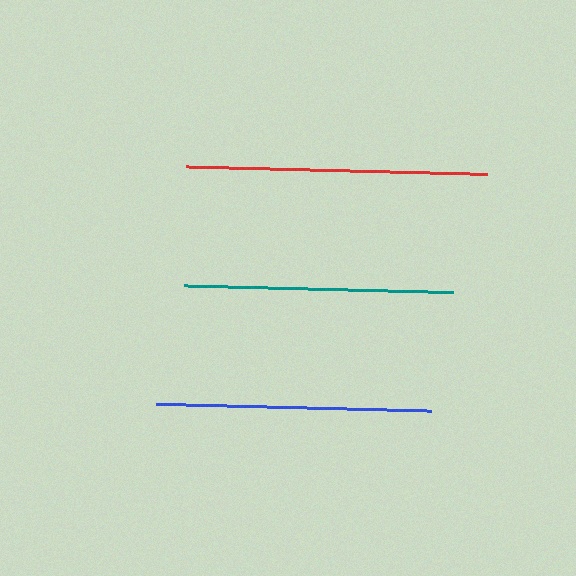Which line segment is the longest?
The red line is the longest at approximately 301 pixels.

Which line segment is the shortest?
The teal line is the shortest at approximately 269 pixels.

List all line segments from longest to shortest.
From longest to shortest: red, blue, teal.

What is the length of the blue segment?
The blue segment is approximately 275 pixels long.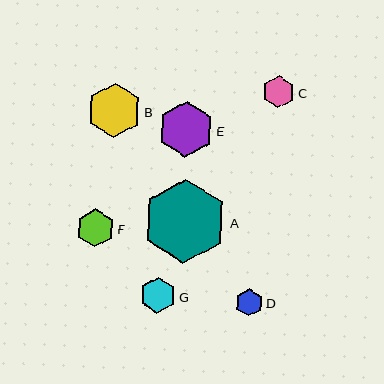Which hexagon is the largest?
Hexagon A is the largest with a size of approximately 85 pixels.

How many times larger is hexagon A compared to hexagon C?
Hexagon A is approximately 2.6 times the size of hexagon C.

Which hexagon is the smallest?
Hexagon D is the smallest with a size of approximately 27 pixels.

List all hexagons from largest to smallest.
From largest to smallest: A, E, B, F, G, C, D.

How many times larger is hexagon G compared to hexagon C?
Hexagon G is approximately 1.1 times the size of hexagon C.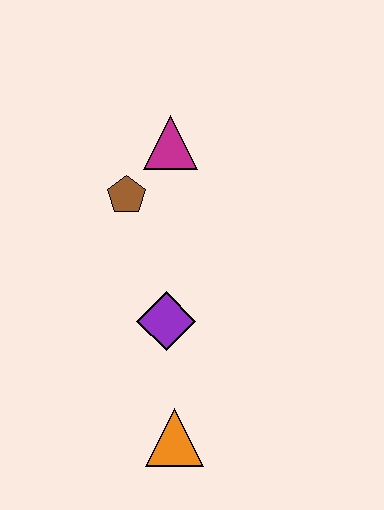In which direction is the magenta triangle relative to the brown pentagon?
The magenta triangle is above the brown pentagon.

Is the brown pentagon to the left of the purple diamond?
Yes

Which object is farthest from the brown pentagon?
The orange triangle is farthest from the brown pentagon.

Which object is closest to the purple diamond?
The orange triangle is closest to the purple diamond.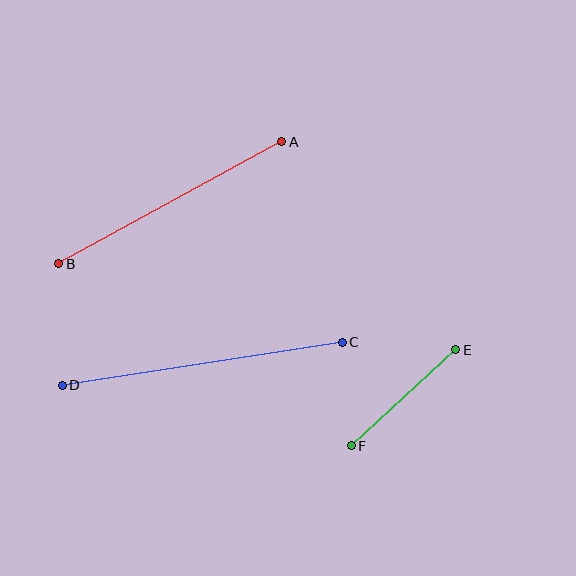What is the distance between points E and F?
The distance is approximately 142 pixels.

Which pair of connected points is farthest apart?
Points C and D are farthest apart.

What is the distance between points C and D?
The distance is approximately 284 pixels.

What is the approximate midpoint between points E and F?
The midpoint is at approximately (404, 398) pixels.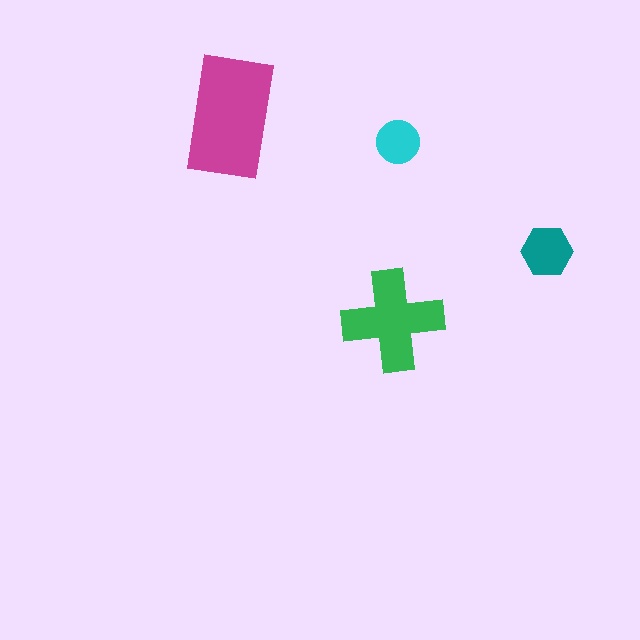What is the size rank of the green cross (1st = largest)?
2nd.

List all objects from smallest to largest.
The cyan circle, the teal hexagon, the green cross, the magenta rectangle.